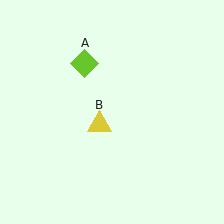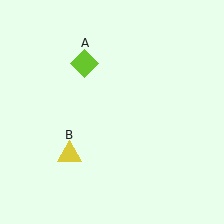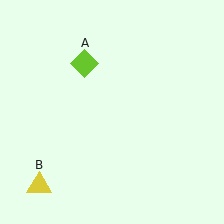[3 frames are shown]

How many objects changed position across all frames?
1 object changed position: yellow triangle (object B).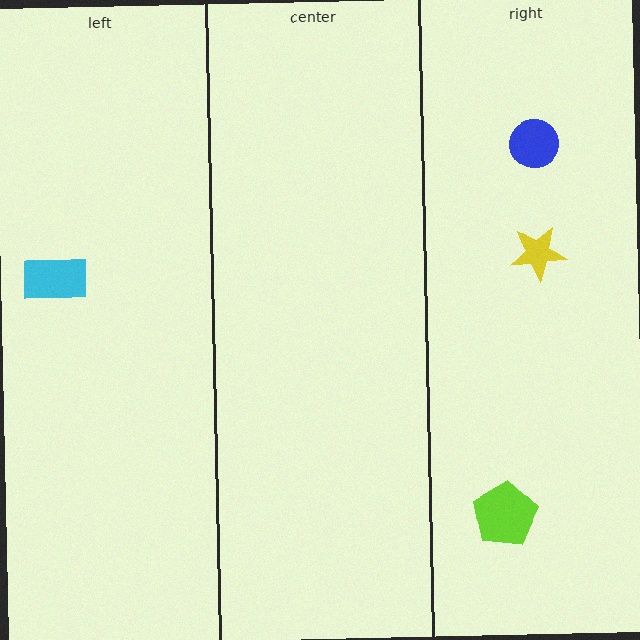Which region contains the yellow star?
The right region.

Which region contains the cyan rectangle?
The left region.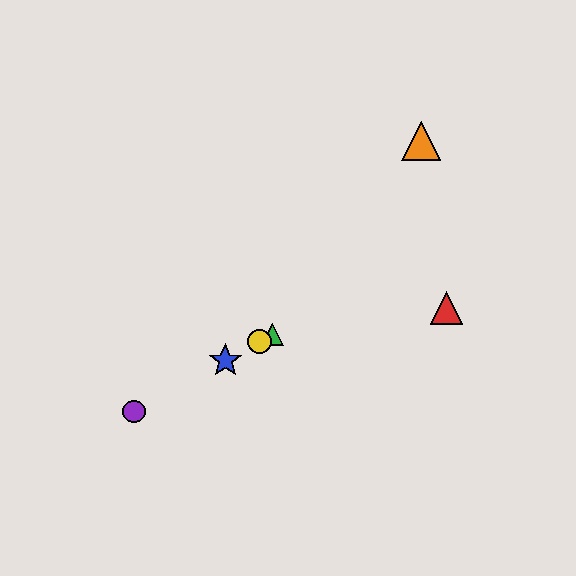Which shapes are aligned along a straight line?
The blue star, the green triangle, the yellow circle, the purple circle are aligned along a straight line.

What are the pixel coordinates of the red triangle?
The red triangle is at (447, 308).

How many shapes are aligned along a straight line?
4 shapes (the blue star, the green triangle, the yellow circle, the purple circle) are aligned along a straight line.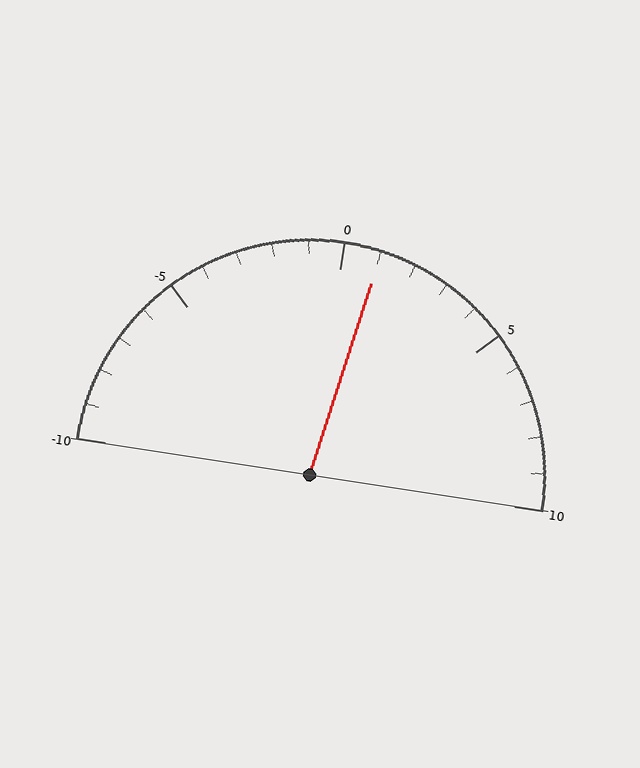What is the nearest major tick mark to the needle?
The nearest major tick mark is 0.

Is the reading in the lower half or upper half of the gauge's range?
The reading is in the upper half of the range (-10 to 10).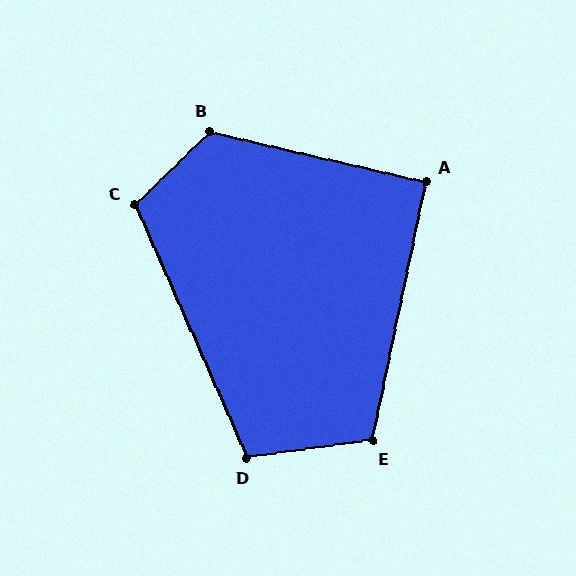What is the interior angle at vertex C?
Approximately 110 degrees (obtuse).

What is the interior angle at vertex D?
Approximately 106 degrees (obtuse).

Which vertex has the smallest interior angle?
A, at approximately 91 degrees.